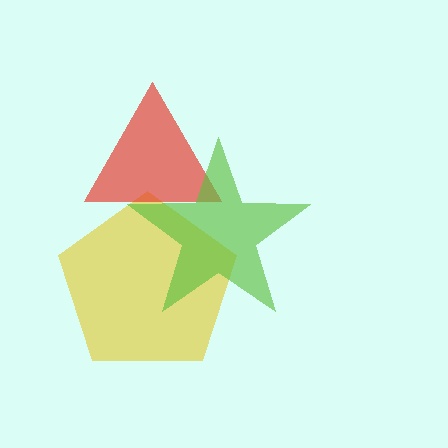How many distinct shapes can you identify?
There are 3 distinct shapes: a yellow pentagon, a red triangle, a lime star.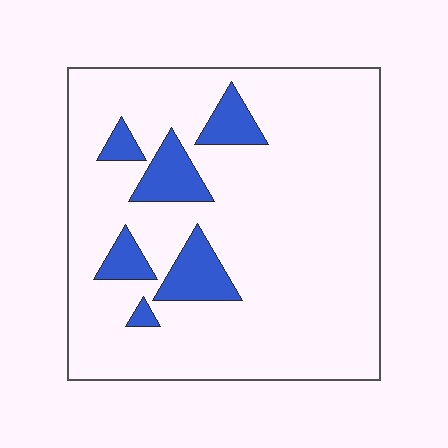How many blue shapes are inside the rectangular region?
6.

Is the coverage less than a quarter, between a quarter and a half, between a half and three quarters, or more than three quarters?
Less than a quarter.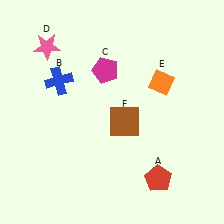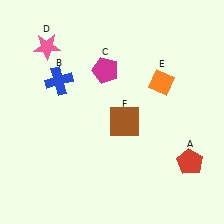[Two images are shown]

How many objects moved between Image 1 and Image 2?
1 object moved between the two images.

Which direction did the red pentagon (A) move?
The red pentagon (A) moved right.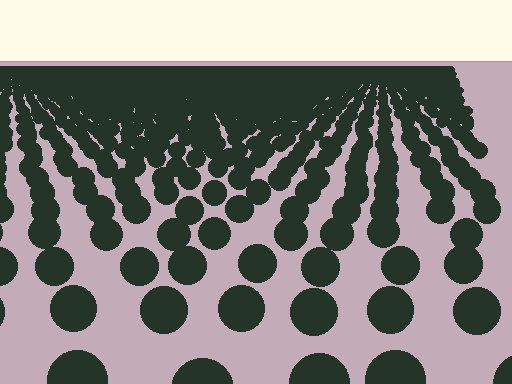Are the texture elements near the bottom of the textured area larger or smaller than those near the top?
Larger. Near the bottom, elements are closer to the viewer and appear at a bigger on-screen size.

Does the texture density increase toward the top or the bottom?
Density increases toward the top.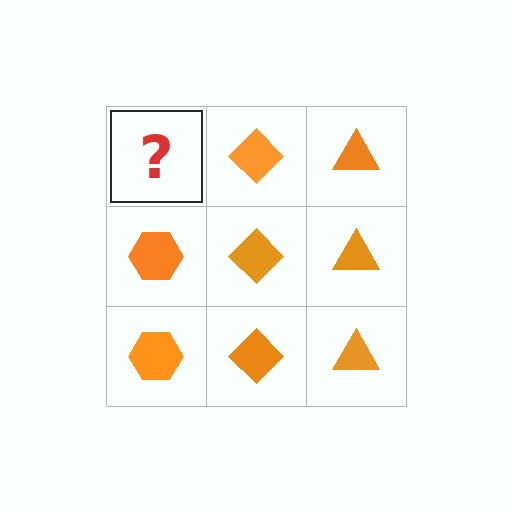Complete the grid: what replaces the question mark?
The question mark should be replaced with an orange hexagon.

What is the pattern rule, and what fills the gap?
The rule is that each column has a consistent shape. The gap should be filled with an orange hexagon.